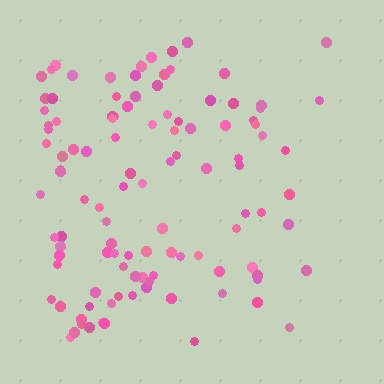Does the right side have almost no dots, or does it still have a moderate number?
Still a moderate number, just noticeably fewer than the left.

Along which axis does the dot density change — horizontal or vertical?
Horizontal.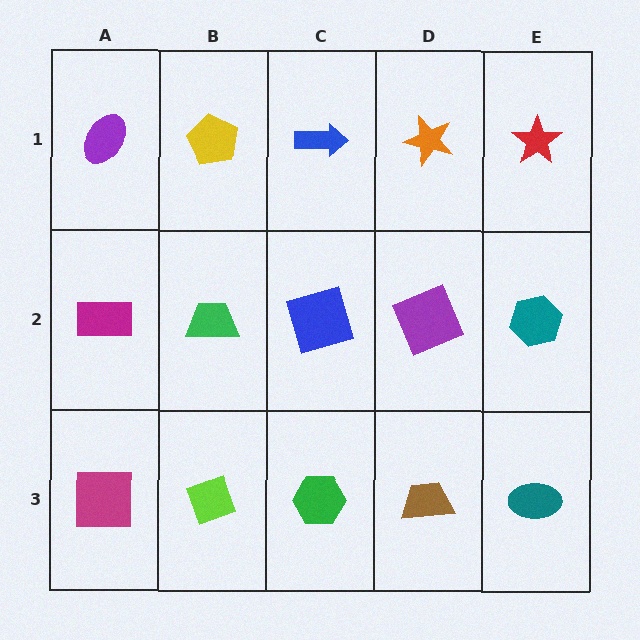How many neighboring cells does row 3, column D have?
3.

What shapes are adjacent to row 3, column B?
A green trapezoid (row 2, column B), a magenta square (row 3, column A), a green hexagon (row 3, column C).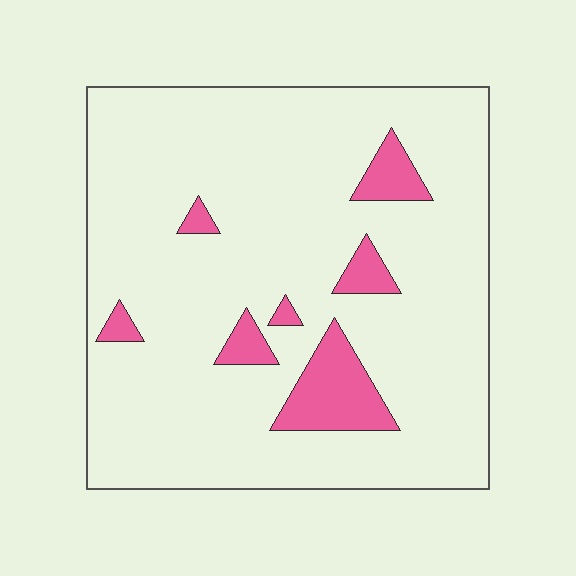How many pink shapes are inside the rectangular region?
7.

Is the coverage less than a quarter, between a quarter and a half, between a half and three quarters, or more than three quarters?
Less than a quarter.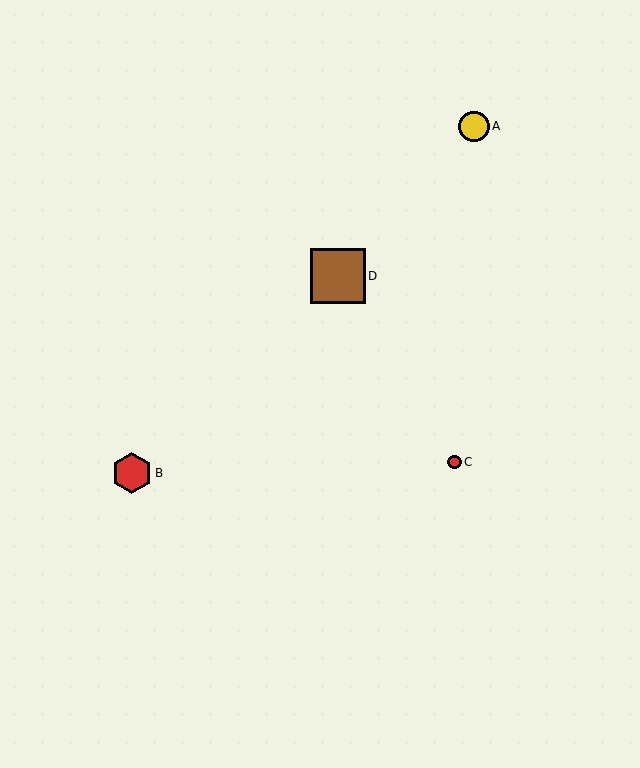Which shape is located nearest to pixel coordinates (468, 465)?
The red circle (labeled C) at (454, 462) is nearest to that location.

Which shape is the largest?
The brown square (labeled D) is the largest.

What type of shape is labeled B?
Shape B is a red hexagon.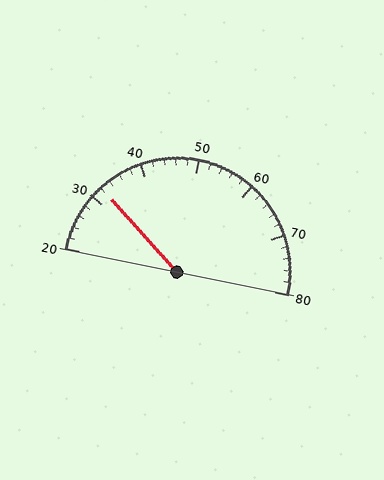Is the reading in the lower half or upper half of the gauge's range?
The reading is in the lower half of the range (20 to 80).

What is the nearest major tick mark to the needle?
The nearest major tick mark is 30.